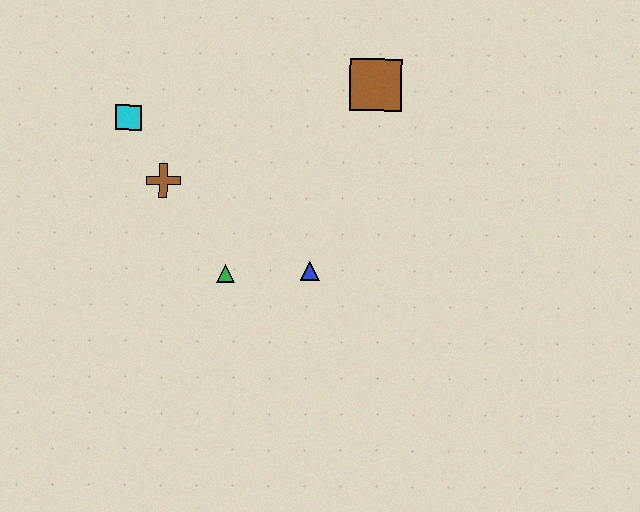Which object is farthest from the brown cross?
The brown square is farthest from the brown cross.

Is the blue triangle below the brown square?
Yes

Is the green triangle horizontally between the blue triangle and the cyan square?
Yes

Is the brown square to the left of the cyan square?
No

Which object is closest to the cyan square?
The brown cross is closest to the cyan square.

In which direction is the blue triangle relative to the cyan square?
The blue triangle is to the right of the cyan square.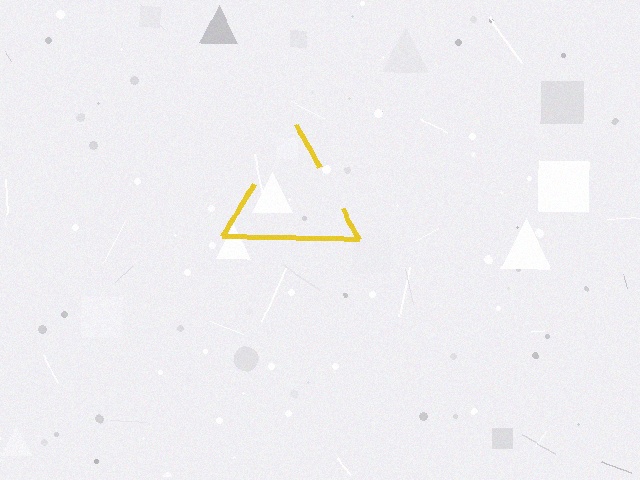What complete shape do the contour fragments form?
The contour fragments form a triangle.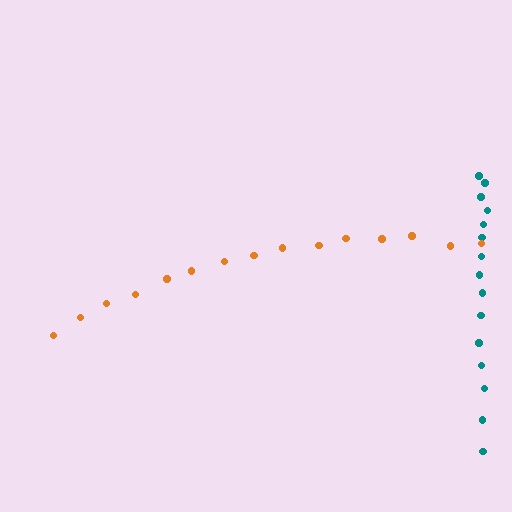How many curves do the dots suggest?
There are 2 distinct paths.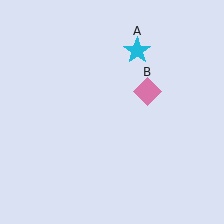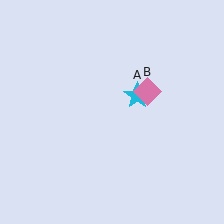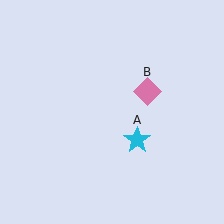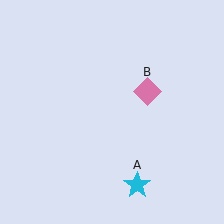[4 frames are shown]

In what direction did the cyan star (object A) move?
The cyan star (object A) moved down.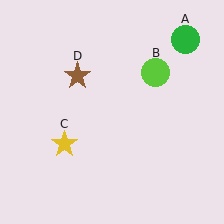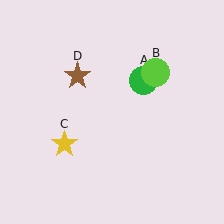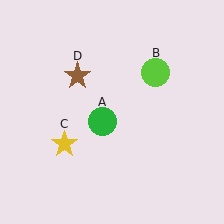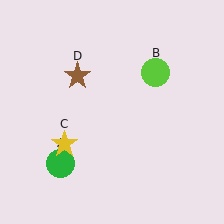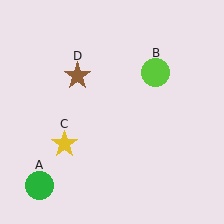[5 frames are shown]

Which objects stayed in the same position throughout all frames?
Lime circle (object B) and yellow star (object C) and brown star (object D) remained stationary.